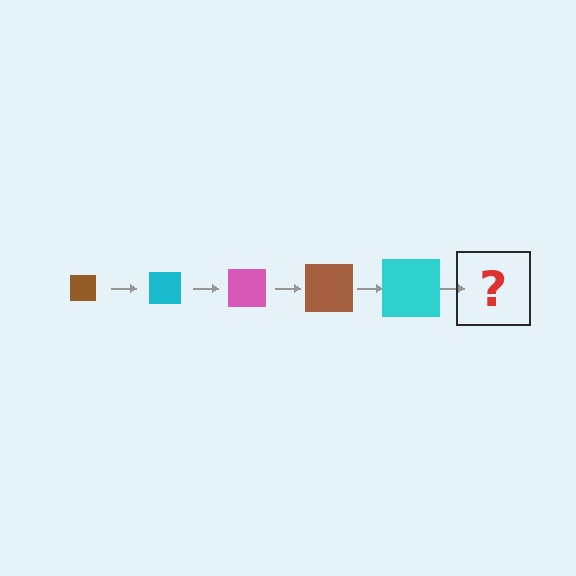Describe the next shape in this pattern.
It should be a pink square, larger than the previous one.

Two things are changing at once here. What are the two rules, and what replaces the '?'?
The two rules are that the square grows larger each step and the color cycles through brown, cyan, and pink. The '?' should be a pink square, larger than the previous one.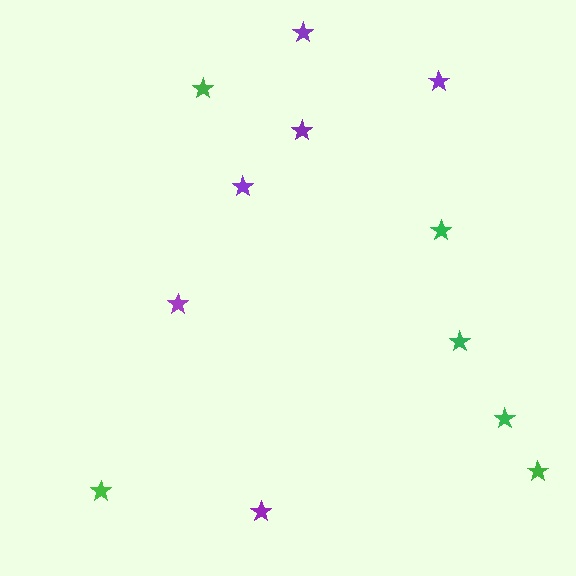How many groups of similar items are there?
There are 2 groups: one group of purple stars (6) and one group of green stars (6).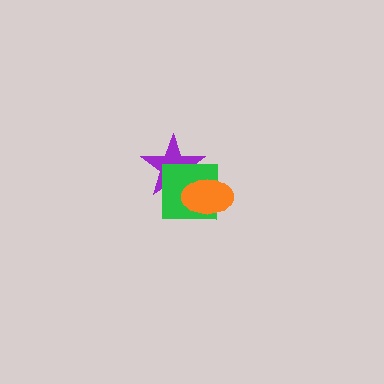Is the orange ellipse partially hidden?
No, no other shape covers it.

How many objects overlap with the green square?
2 objects overlap with the green square.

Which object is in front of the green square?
The orange ellipse is in front of the green square.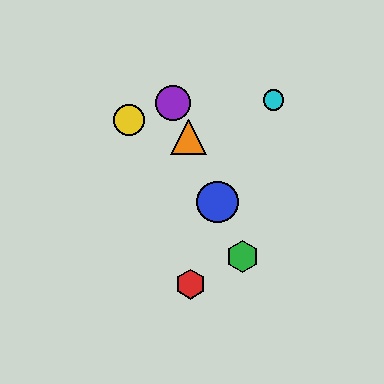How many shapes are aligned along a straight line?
4 shapes (the blue circle, the green hexagon, the purple circle, the orange triangle) are aligned along a straight line.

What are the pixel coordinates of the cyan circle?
The cyan circle is at (273, 100).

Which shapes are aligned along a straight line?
The blue circle, the green hexagon, the purple circle, the orange triangle are aligned along a straight line.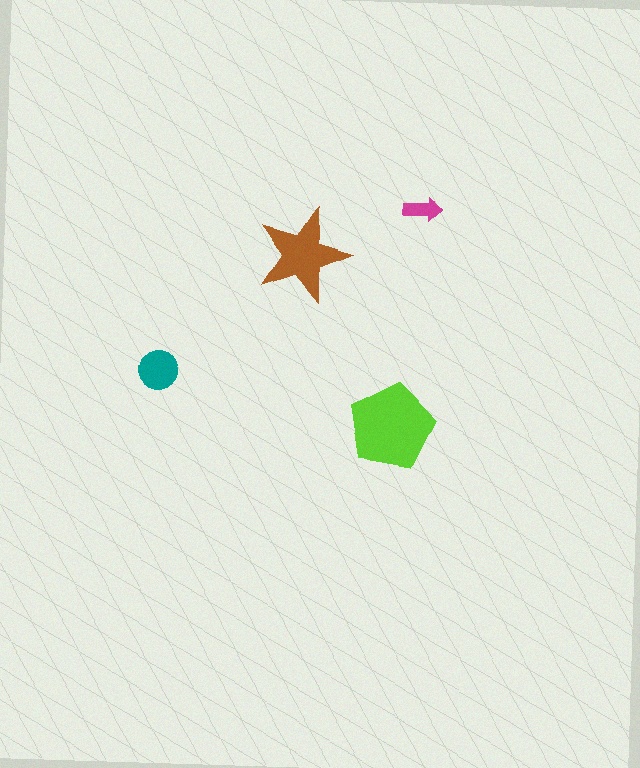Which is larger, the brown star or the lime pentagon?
The lime pentagon.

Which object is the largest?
The lime pentagon.